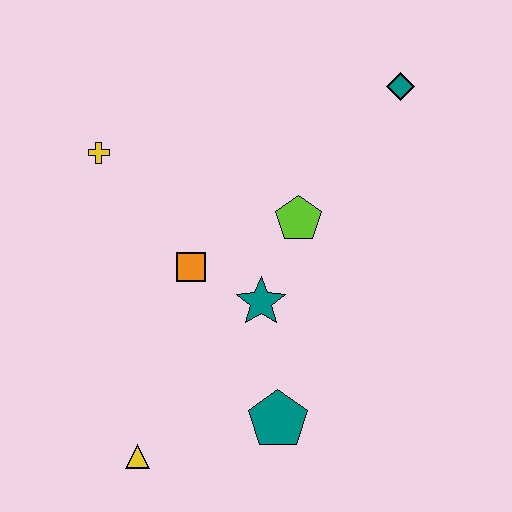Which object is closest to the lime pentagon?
The teal star is closest to the lime pentagon.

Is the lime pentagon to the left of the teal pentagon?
No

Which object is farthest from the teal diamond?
The yellow triangle is farthest from the teal diamond.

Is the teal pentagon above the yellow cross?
No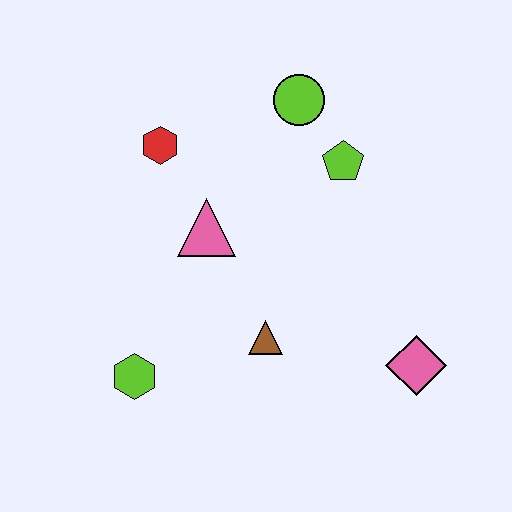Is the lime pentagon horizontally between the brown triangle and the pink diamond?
Yes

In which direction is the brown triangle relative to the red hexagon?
The brown triangle is below the red hexagon.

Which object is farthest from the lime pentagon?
The lime hexagon is farthest from the lime pentagon.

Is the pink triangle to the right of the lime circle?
No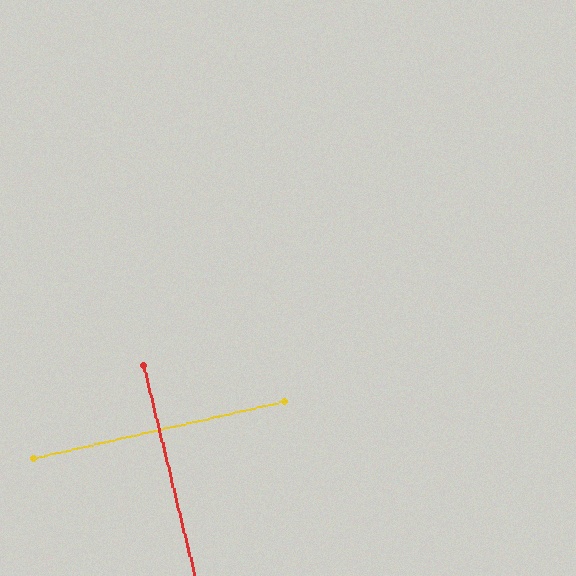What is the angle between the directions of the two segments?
Approximately 89 degrees.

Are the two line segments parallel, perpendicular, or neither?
Perpendicular — they meet at approximately 89°.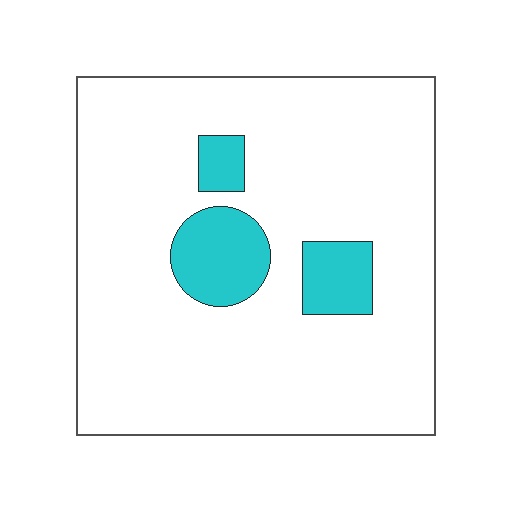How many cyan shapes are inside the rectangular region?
3.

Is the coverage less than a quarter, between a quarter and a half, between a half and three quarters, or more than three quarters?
Less than a quarter.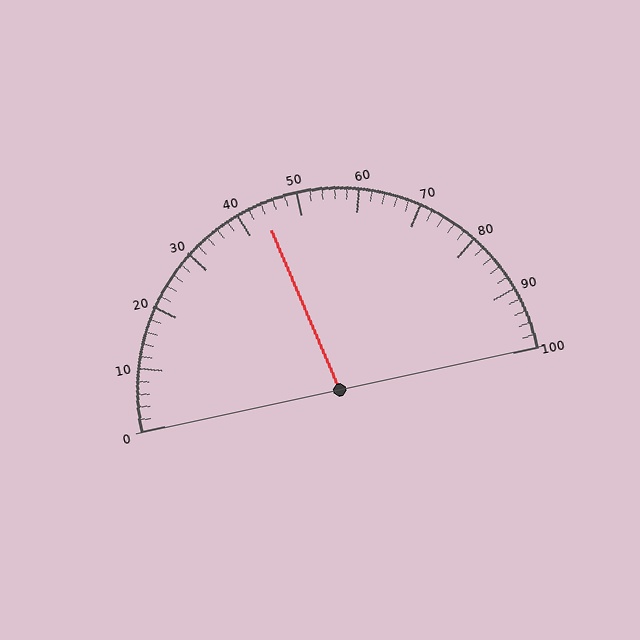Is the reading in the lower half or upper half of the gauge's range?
The reading is in the lower half of the range (0 to 100).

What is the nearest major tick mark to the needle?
The nearest major tick mark is 40.